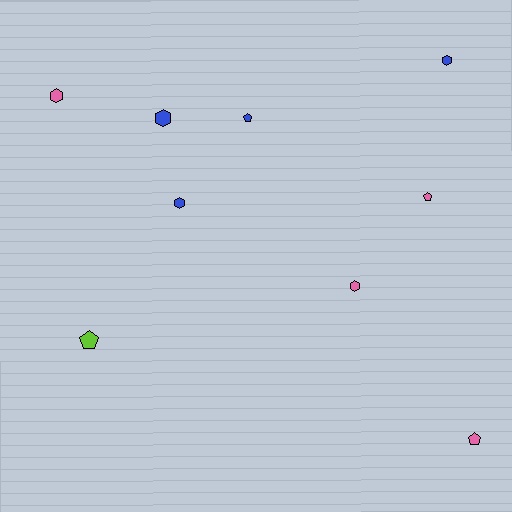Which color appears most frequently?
Pink, with 4 objects.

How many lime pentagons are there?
There is 1 lime pentagon.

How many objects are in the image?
There are 9 objects.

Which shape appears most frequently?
Hexagon, with 5 objects.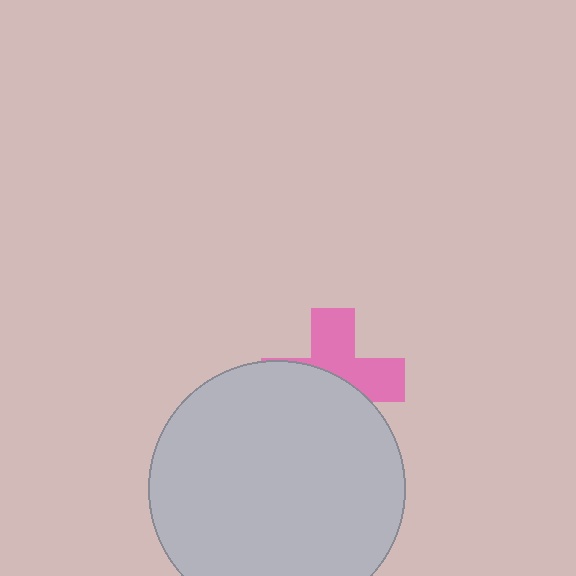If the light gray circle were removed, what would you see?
You would see the complete pink cross.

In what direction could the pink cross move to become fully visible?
The pink cross could move up. That would shift it out from behind the light gray circle entirely.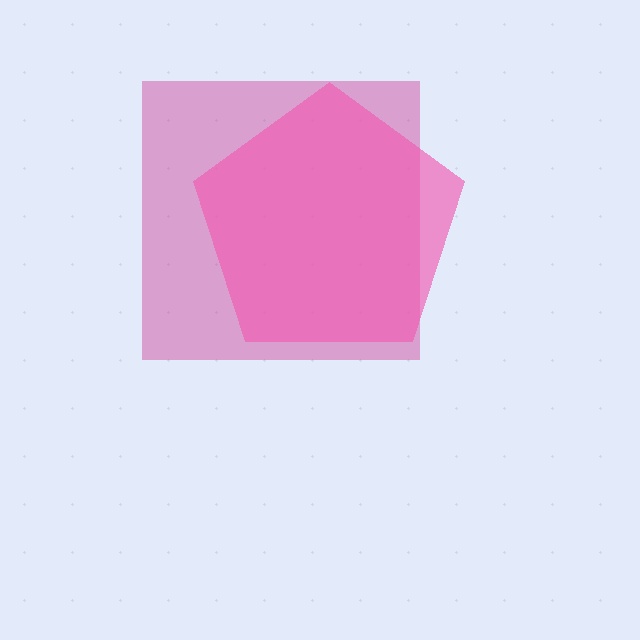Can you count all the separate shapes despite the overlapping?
Yes, there are 2 separate shapes.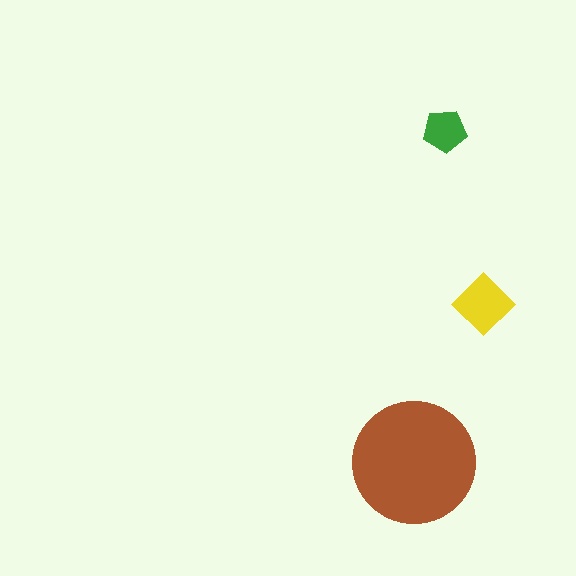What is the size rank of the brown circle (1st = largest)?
1st.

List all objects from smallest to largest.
The green pentagon, the yellow diamond, the brown circle.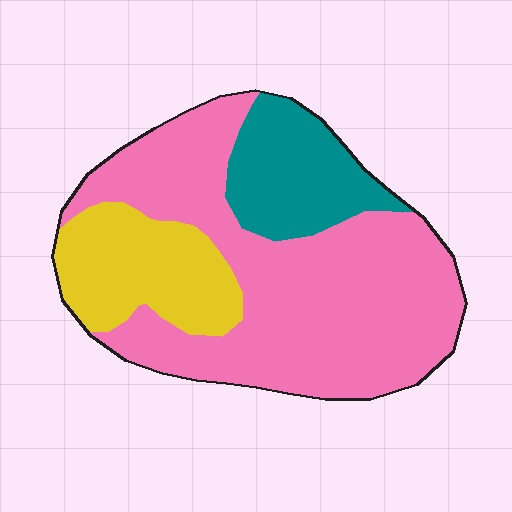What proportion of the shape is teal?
Teal covers around 20% of the shape.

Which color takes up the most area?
Pink, at roughly 60%.